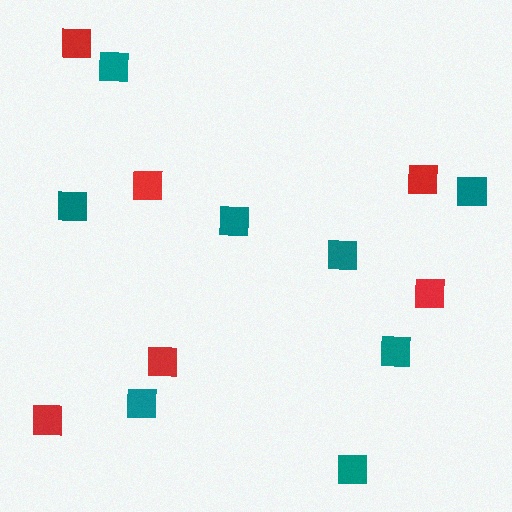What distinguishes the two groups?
There are 2 groups: one group of red squares (6) and one group of teal squares (8).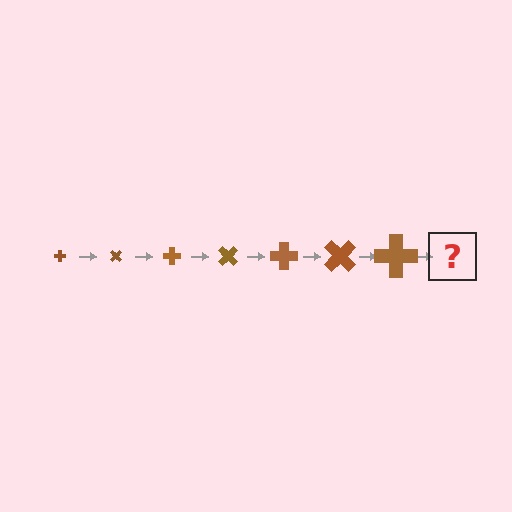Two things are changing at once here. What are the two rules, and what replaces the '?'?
The two rules are that the cross grows larger each step and it rotates 45 degrees each step. The '?' should be a cross, larger than the previous one and rotated 315 degrees from the start.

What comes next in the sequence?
The next element should be a cross, larger than the previous one and rotated 315 degrees from the start.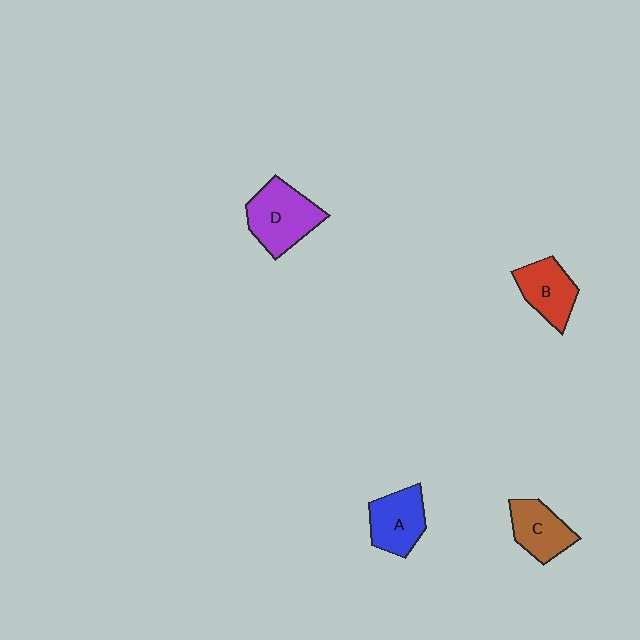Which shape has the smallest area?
Shape C (brown).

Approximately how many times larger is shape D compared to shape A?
Approximately 1.3 times.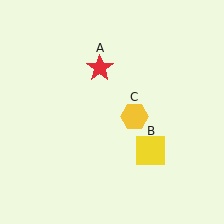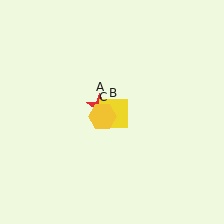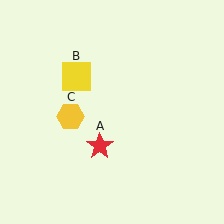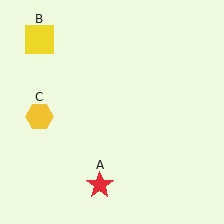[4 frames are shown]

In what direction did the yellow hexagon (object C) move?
The yellow hexagon (object C) moved left.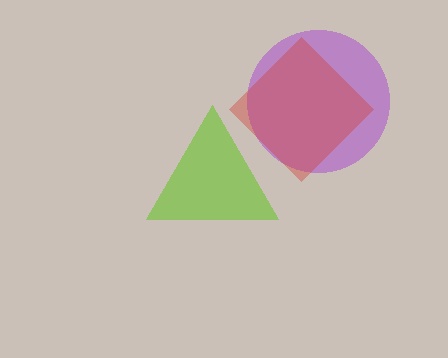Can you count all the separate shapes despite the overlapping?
Yes, there are 3 separate shapes.